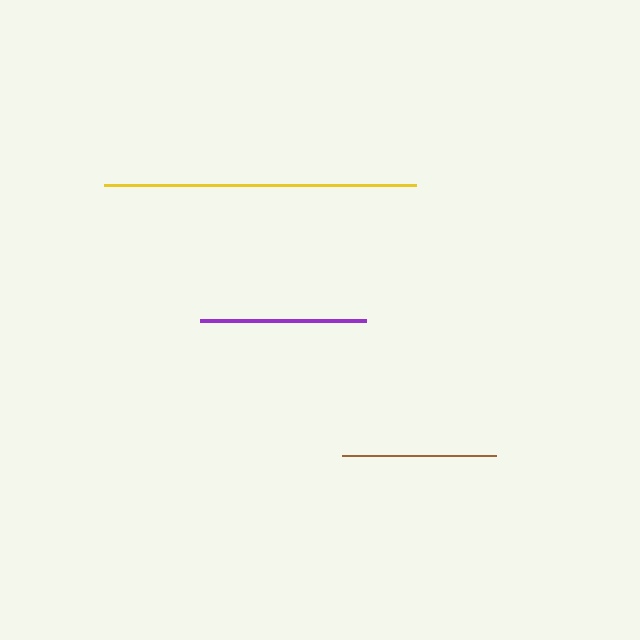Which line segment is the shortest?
The brown line is the shortest at approximately 154 pixels.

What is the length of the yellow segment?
The yellow segment is approximately 313 pixels long.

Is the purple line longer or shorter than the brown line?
The purple line is longer than the brown line.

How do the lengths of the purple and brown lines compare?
The purple and brown lines are approximately the same length.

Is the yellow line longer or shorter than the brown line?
The yellow line is longer than the brown line.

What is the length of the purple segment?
The purple segment is approximately 166 pixels long.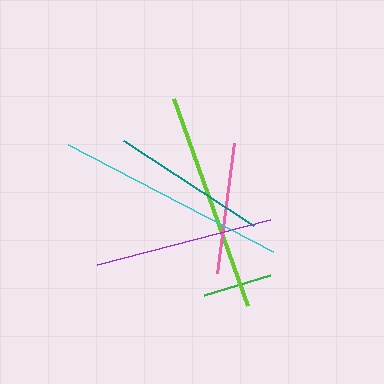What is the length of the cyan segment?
The cyan segment is approximately 232 pixels long.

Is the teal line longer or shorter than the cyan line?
The cyan line is longer than the teal line.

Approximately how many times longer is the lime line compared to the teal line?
The lime line is approximately 1.4 times the length of the teal line.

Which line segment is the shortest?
The green line is the shortest at approximately 68 pixels.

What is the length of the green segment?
The green segment is approximately 68 pixels long.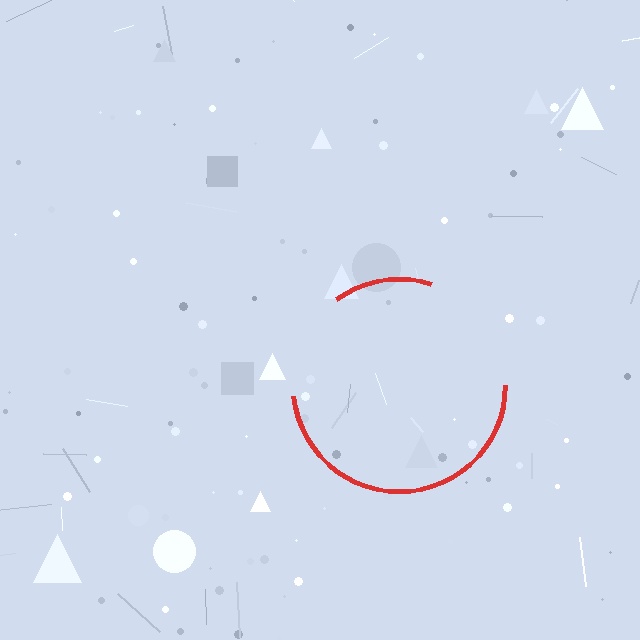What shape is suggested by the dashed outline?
The dashed outline suggests a circle.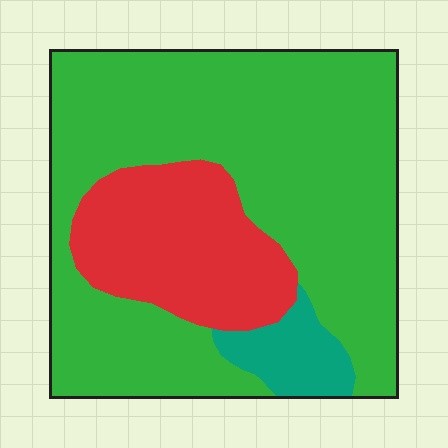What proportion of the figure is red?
Red covers 23% of the figure.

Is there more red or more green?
Green.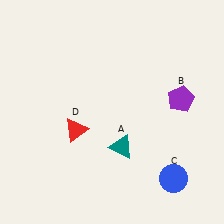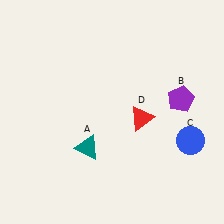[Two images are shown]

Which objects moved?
The objects that moved are: the teal triangle (A), the blue circle (C), the red triangle (D).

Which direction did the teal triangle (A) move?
The teal triangle (A) moved left.